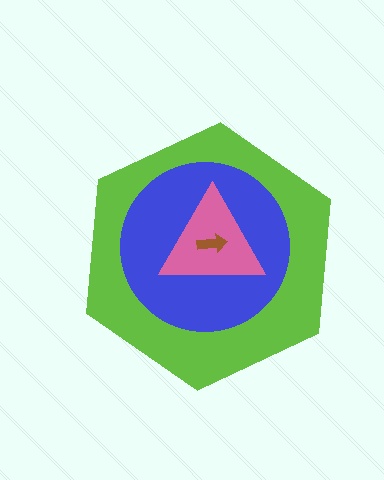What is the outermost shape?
The lime hexagon.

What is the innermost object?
The brown arrow.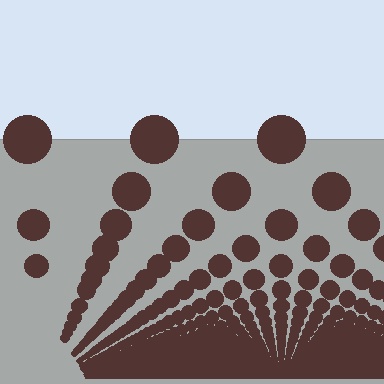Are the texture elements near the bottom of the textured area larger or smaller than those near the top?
Smaller. The gradient is inverted — elements near the bottom are smaller and denser.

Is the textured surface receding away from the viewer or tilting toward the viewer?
The surface appears to tilt toward the viewer. Texture elements get larger and sparser toward the top.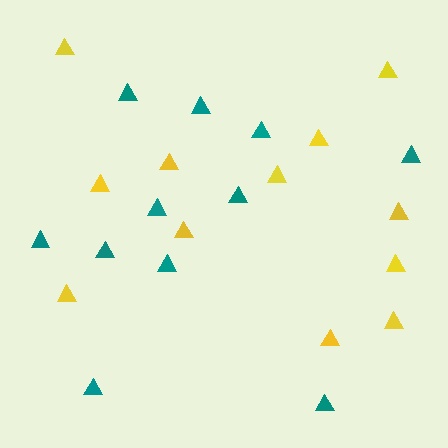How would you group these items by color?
There are 2 groups: one group of yellow triangles (12) and one group of teal triangles (11).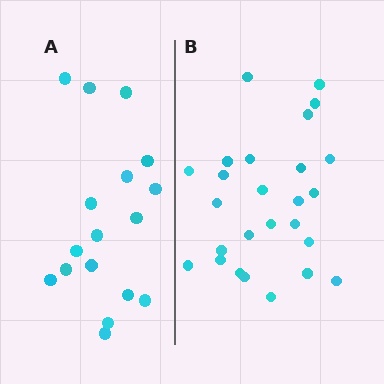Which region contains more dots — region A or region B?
Region B (the right region) has more dots.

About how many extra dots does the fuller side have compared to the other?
Region B has roughly 8 or so more dots than region A.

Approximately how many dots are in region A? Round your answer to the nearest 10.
About 20 dots. (The exact count is 17, which rounds to 20.)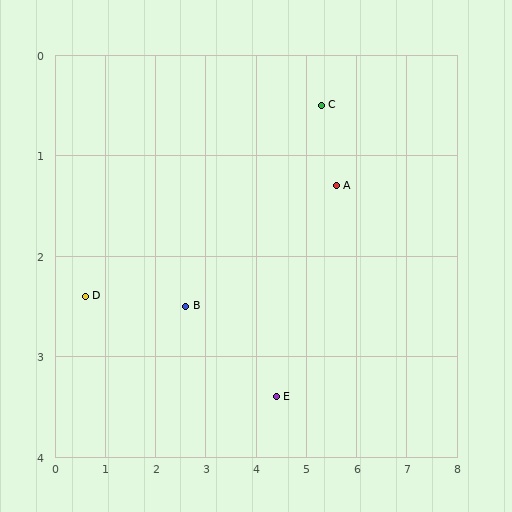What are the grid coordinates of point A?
Point A is at approximately (5.6, 1.3).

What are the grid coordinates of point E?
Point E is at approximately (4.4, 3.4).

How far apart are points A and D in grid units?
Points A and D are about 5.1 grid units apart.